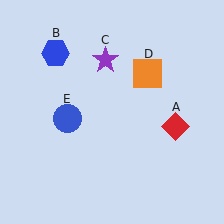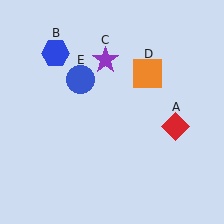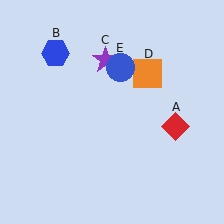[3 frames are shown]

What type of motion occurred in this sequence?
The blue circle (object E) rotated clockwise around the center of the scene.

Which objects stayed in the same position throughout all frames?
Red diamond (object A) and blue hexagon (object B) and purple star (object C) and orange square (object D) remained stationary.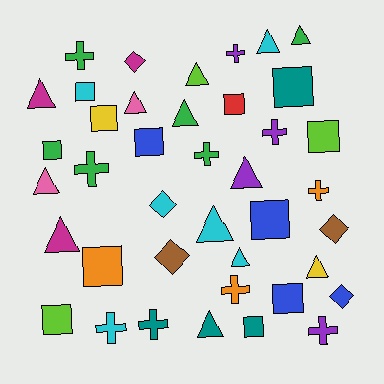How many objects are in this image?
There are 40 objects.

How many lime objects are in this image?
There are 3 lime objects.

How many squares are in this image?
There are 12 squares.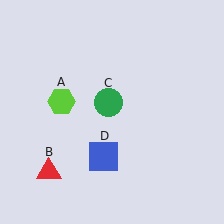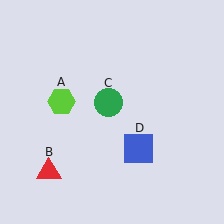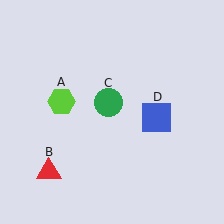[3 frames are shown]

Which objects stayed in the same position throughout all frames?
Lime hexagon (object A) and red triangle (object B) and green circle (object C) remained stationary.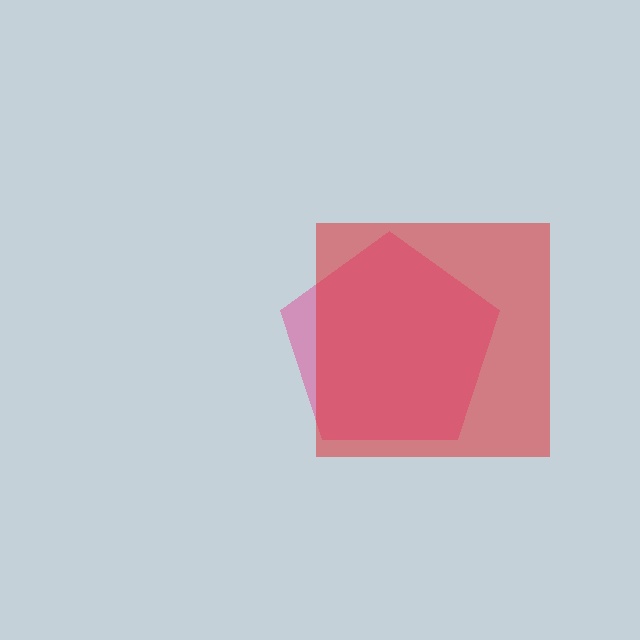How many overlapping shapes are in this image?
There are 2 overlapping shapes in the image.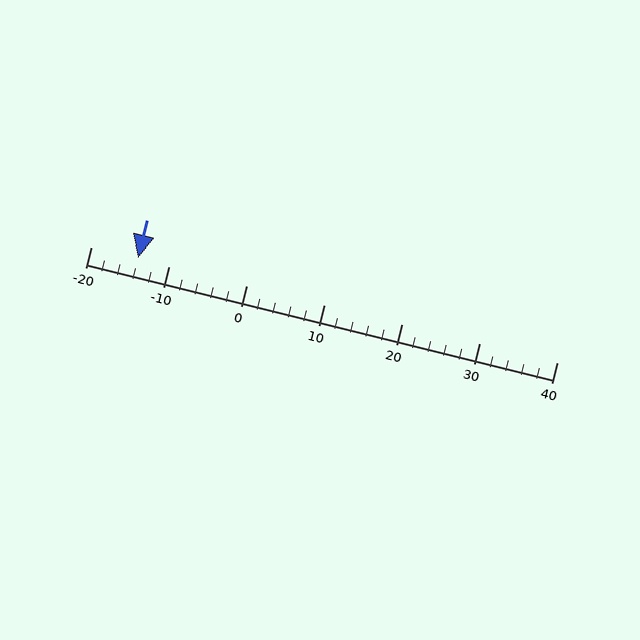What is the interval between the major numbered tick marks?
The major tick marks are spaced 10 units apart.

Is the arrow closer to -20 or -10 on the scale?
The arrow is closer to -10.